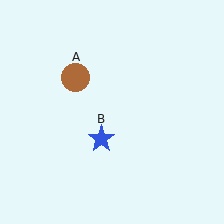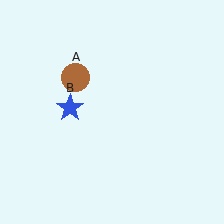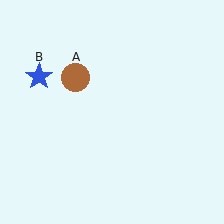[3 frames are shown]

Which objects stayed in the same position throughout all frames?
Brown circle (object A) remained stationary.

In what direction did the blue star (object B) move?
The blue star (object B) moved up and to the left.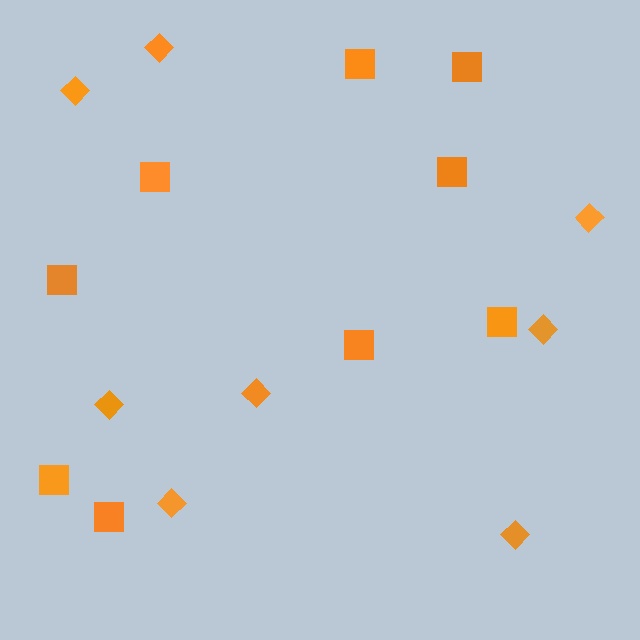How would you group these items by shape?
There are 2 groups: one group of squares (9) and one group of diamonds (8).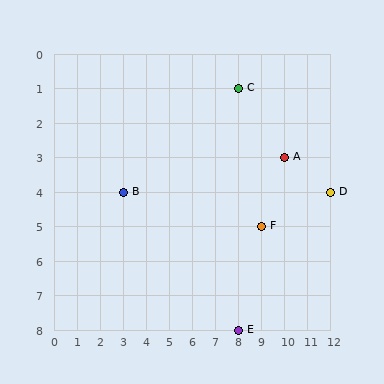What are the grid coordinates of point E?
Point E is at grid coordinates (8, 8).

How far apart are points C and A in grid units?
Points C and A are 2 columns and 2 rows apart (about 2.8 grid units diagonally).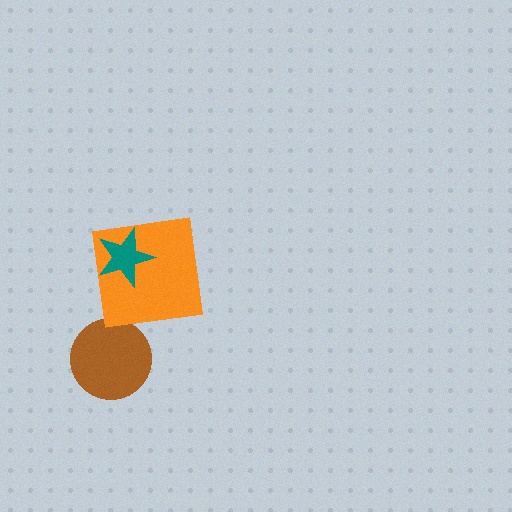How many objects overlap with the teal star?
1 object overlaps with the teal star.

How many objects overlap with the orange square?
1 object overlaps with the orange square.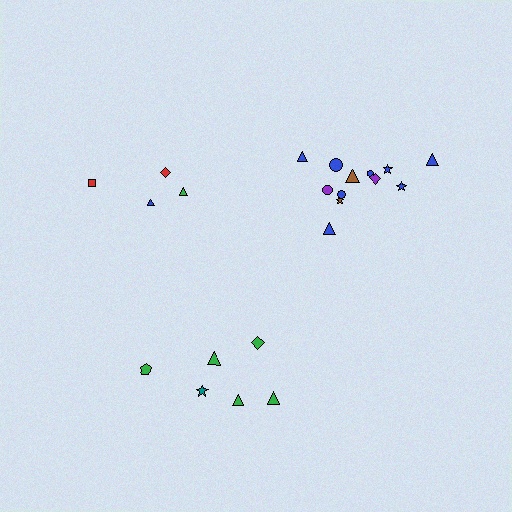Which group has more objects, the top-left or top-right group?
The top-right group.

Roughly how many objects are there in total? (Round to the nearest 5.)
Roughly 20 objects in total.